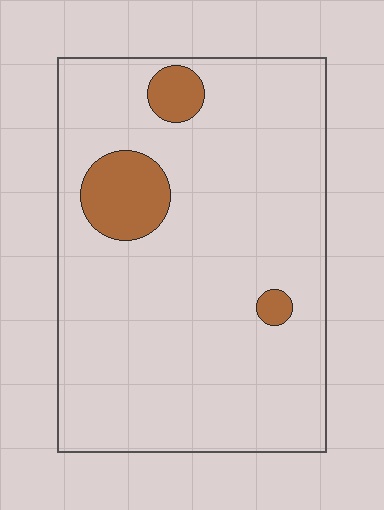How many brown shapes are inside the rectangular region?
3.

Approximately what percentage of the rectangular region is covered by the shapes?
Approximately 10%.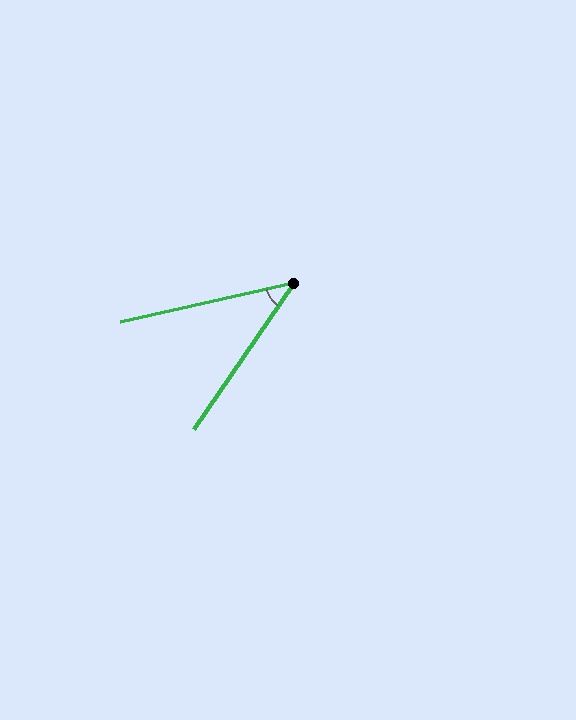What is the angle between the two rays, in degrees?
Approximately 43 degrees.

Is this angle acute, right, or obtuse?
It is acute.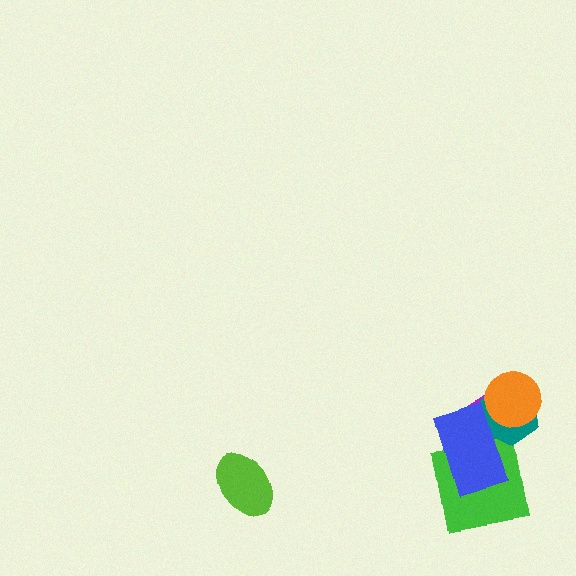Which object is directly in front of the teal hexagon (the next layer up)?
The blue rectangle is directly in front of the teal hexagon.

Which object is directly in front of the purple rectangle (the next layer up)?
The green square is directly in front of the purple rectangle.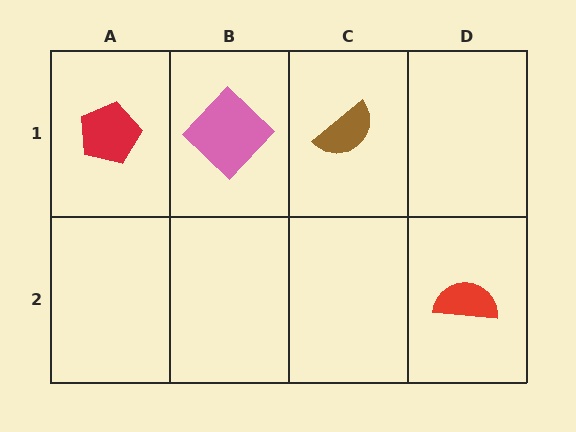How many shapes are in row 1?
3 shapes.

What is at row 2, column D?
A red semicircle.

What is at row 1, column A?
A red pentagon.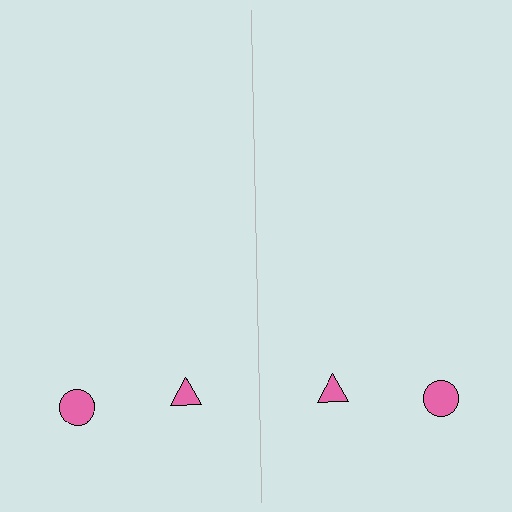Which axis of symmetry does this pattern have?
The pattern has a vertical axis of symmetry running through the center of the image.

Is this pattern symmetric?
Yes, this pattern has bilateral (reflection) symmetry.